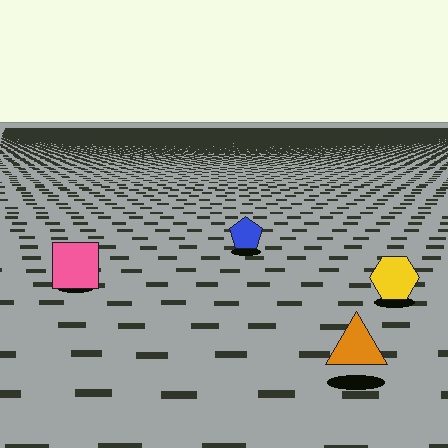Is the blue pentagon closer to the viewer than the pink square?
No. The pink square is closer — you can tell from the texture gradient: the ground texture is coarser near it.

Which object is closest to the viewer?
The orange triangle is closest. The texture marks near it are larger and more spread out.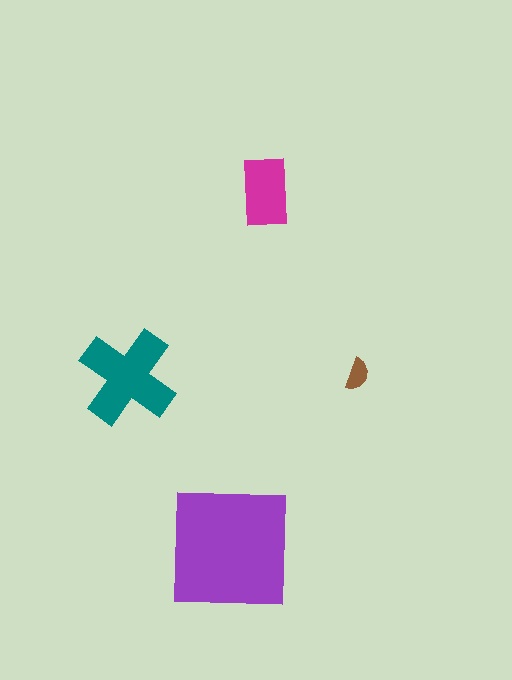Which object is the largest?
The purple square.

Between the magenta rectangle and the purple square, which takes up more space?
The purple square.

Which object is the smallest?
The brown semicircle.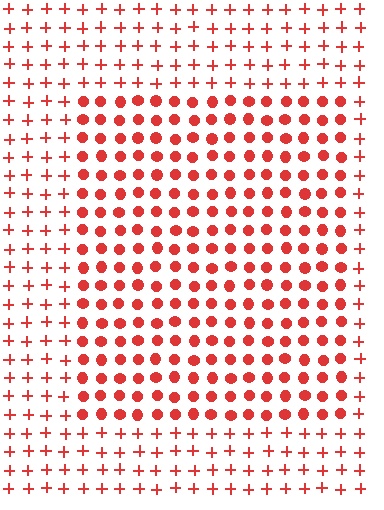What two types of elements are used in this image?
The image uses circles inside the rectangle region and plus signs outside it.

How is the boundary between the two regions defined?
The boundary is defined by a change in element shape: circles inside vs. plus signs outside. All elements share the same color and spacing.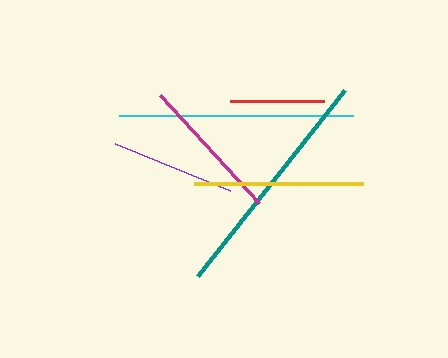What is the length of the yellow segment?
The yellow segment is approximately 169 pixels long.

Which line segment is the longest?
The teal line is the longest at approximately 237 pixels.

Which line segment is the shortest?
The red line is the shortest at approximately 94 pixels.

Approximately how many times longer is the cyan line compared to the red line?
The cyan line is approximately 2.5 times the length of the red line.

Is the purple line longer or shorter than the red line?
The purple line is longer than the red line.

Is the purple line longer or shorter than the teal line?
The teal line is longer than the purple line.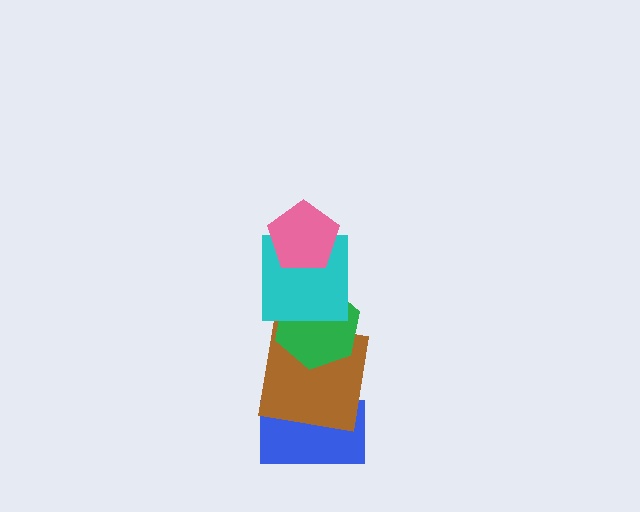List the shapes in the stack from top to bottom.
From top to bottom: the pink pentagon, the cyan square, the green hexagon, the brown square, the blue rectangle.